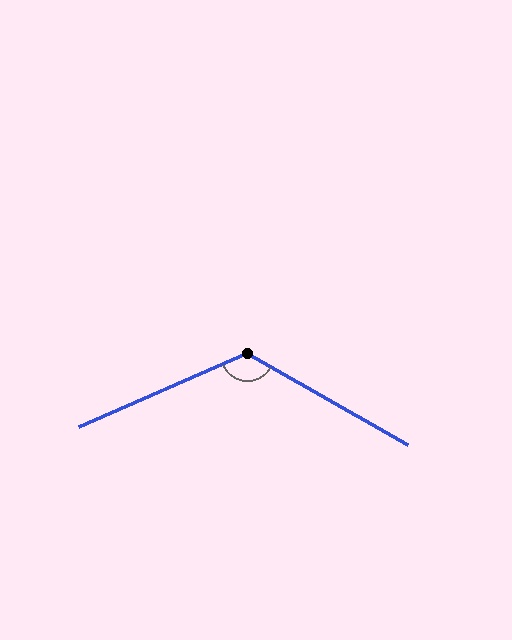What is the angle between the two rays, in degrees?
Approximately 127 degrees.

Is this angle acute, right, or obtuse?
It is obtuse.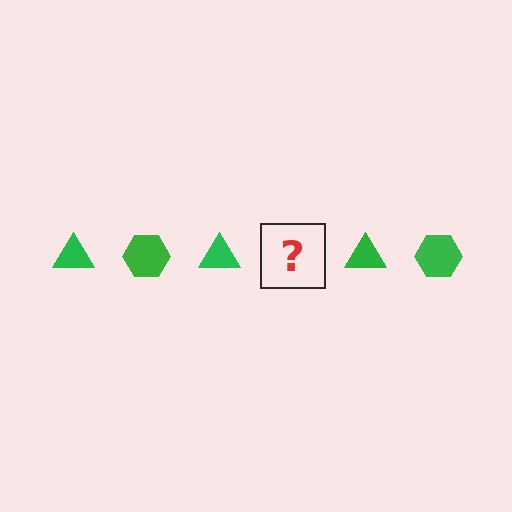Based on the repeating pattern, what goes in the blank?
The blank should be a green hexagon.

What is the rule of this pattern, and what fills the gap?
The rule is that the pattern cycles through triangle, hexagon shapes in green. The gap should be filled with a green hexagon.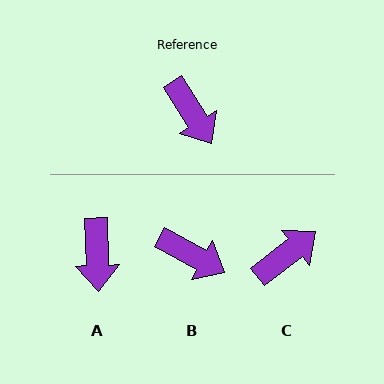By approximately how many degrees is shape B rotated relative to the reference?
Approximately 30 degrees counter-clockwise.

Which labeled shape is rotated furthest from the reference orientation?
C, about 96 degrees away.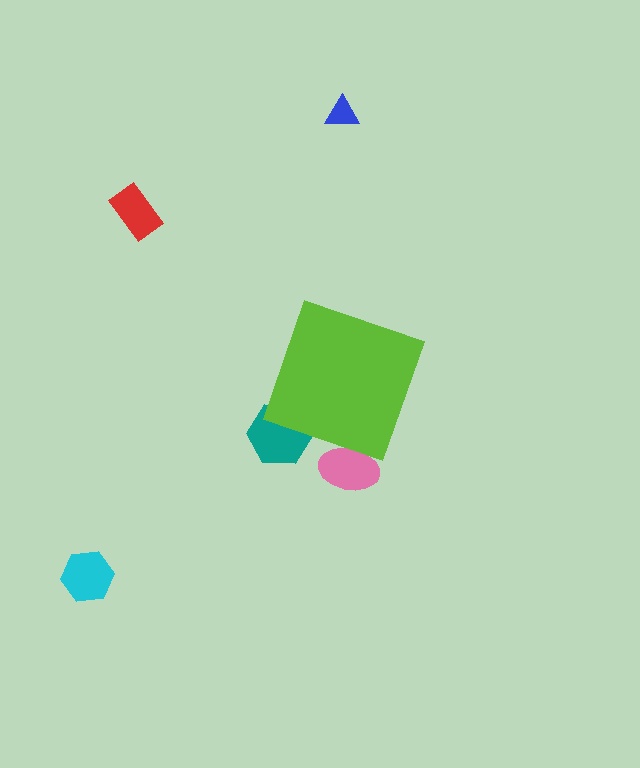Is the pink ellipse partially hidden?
Yes, the pink ellipse is partially hidden behind the lime diamond.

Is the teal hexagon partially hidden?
Yes, the teal hexagon is partially hidden behind the lime diamond.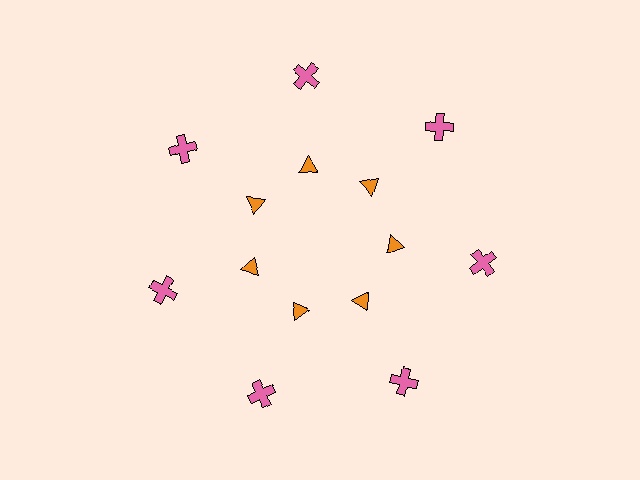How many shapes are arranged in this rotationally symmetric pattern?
There are 14 shapes, arranged in 7 groups of 2.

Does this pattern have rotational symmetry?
Yes, this pattern has 7-fold rotational symmetry. It looks the same after rotating 51 degrees around the center.